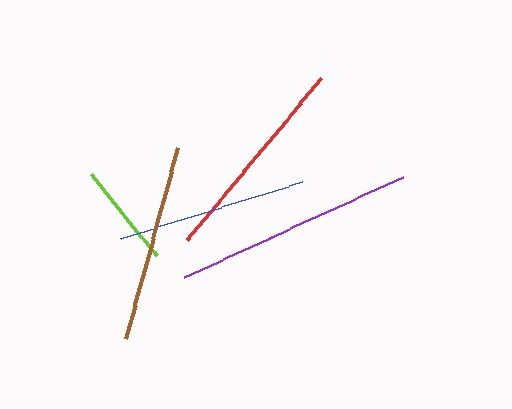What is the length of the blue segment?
The blue segment is approximately 190 pixels long.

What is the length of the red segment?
The red segment is approximately 211 pixels long.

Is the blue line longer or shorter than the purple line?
The purple line is longer than the blue line.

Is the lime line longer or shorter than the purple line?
The purple line is longer than the lime line.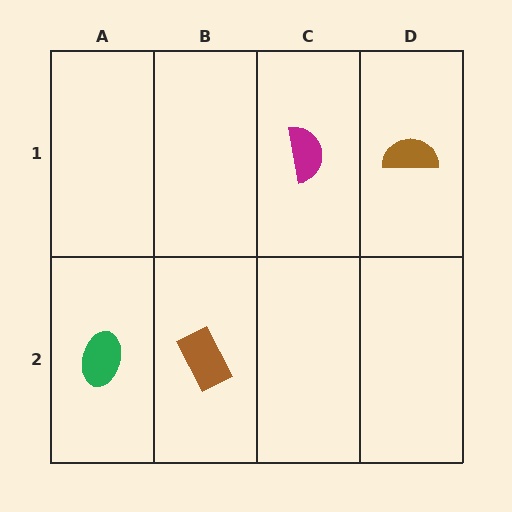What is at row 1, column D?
A brown semicircle.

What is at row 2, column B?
A brown rectangle.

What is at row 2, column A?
A green ellipse.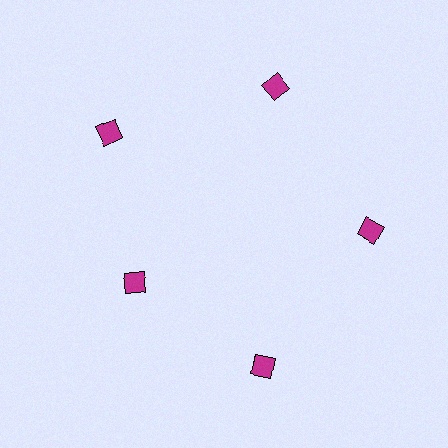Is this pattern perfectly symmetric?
No. The 5 magenta diamonds are arranged in a ring, but one element near the 8 o'clock position is pulled inward toward the center, breaking the 5-fold rotational symmetry.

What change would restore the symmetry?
The symmetry would be restored by moving it outward, back onto the ring so that all 5 diamonds sit at equal angles and equal distance from the center.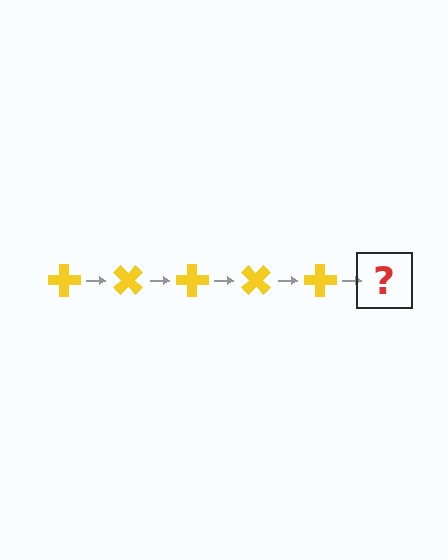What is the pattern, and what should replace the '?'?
The pattern is that the cross rotates 45 degrees each step. The '?' should be a yellow cross rotated 225 degrees.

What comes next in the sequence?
The next element should be a yellow cross rotated 225 degrees.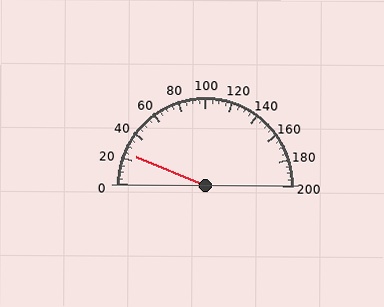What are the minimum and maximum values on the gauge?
The gauge ranges from 0 to 200.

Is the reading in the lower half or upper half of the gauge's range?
The reading is in the lower half of the range (0 to 200).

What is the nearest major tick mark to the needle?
The nearest major tick mark is 20.